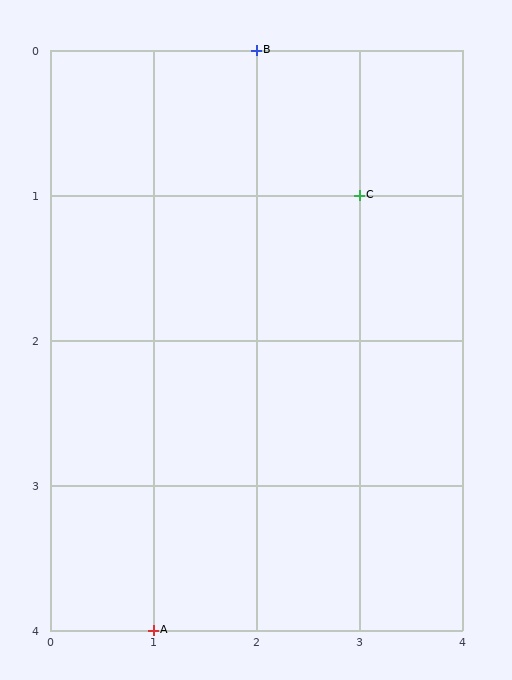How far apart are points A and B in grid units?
Points A and B are 1 column and 4 rows apart (about 4.1 grid units diagonally).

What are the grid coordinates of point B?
Point B is at grid coordinates (2, 0).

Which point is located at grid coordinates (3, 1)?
Point C is at (3, 1).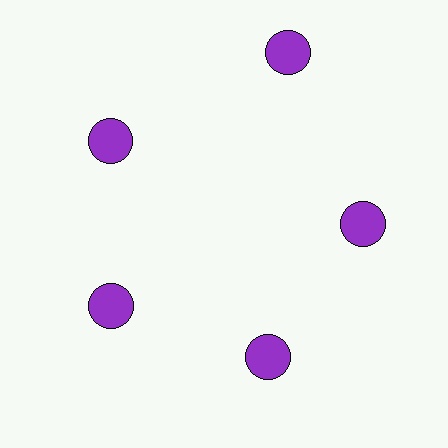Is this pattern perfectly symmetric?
No. The 5 purple circles are arranged in a ring, but one element near the 1 o'clock position is pushed outward from the center, breaking the 5-fold rotational symmetry.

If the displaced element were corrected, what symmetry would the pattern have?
It would have 5-fold rotational symmetry — the pattern would map onto itself every 72 degrees.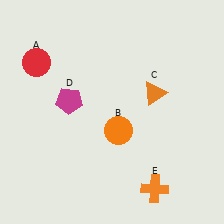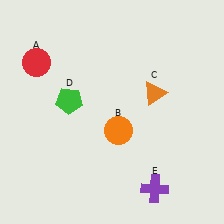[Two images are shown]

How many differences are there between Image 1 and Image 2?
There are 2 differences between the two images.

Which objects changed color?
D changed from magenta to green. E changed from orange to purple.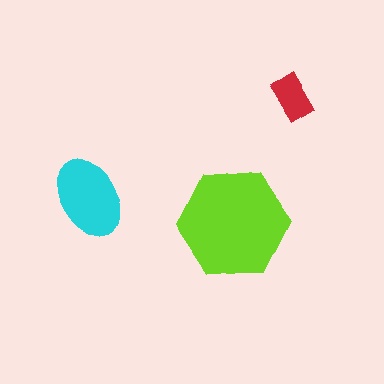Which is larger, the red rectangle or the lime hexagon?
The lime hexagon.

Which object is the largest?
The lime hexagon.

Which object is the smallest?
The red rectangle.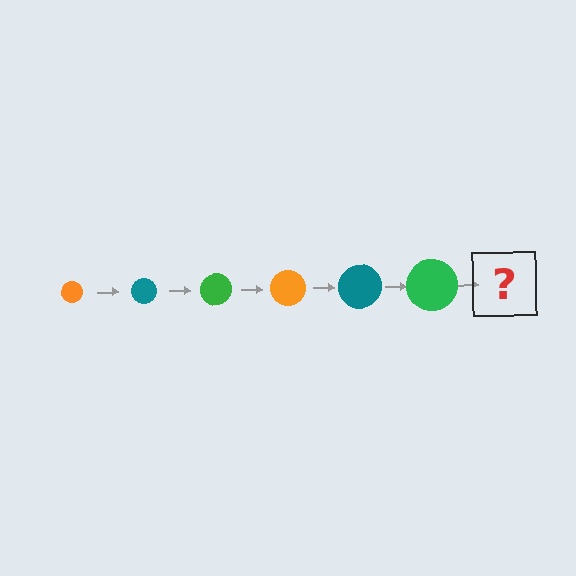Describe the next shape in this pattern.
It should be an orange circle, larger than the previous one.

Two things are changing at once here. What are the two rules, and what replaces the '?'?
The two rules are that the circle grows larger each step and the color cycles through orange, teal, and green. The '?' should be an orange circle, larger than the previous one.